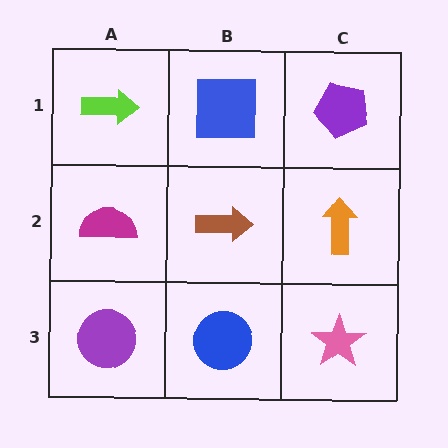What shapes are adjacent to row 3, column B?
A brown arrow (row 2, column B), a purple circle (row 3, column A), a pink star (row 3, column C).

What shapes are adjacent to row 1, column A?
A magenta semicircle (row 2, column A), a blue square (row 1, column B).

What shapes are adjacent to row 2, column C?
A purple pentagon (row 1, column C), a pink star (row 3, column C), a brown arrow (row 2, column B).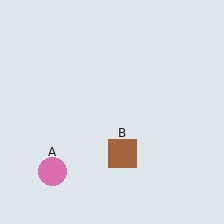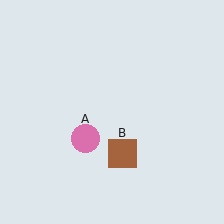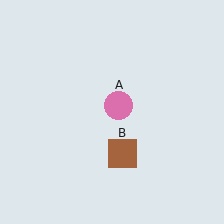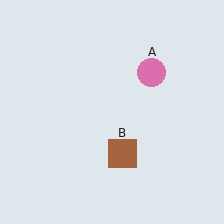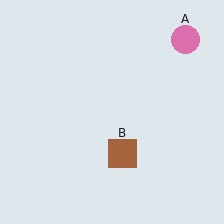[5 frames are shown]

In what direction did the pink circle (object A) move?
The pink circle (object A) moved up and to the right.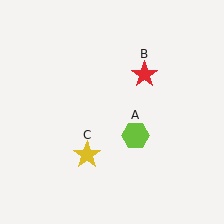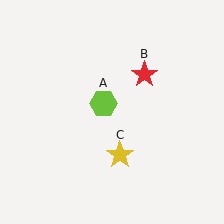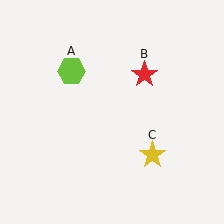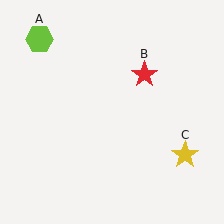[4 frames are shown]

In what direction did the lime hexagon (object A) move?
The lime hexagon (object A) moved up and to the left.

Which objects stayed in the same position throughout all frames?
Red star (object B) remained stationary.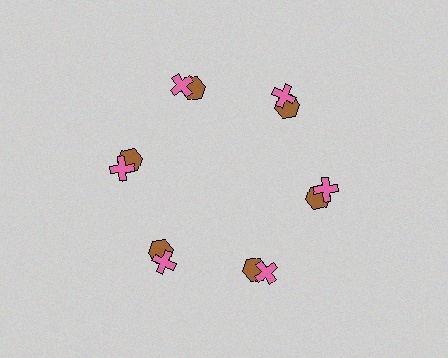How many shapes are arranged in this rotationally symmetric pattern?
There are 12 shapes, arranged in 6 groups of 2.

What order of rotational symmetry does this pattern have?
This pattern has 6-fold rotational symmetry.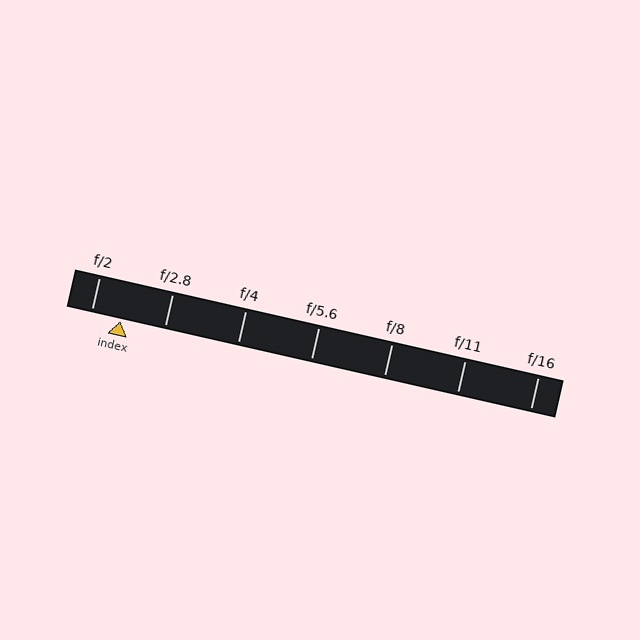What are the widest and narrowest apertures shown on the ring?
The widest aperture shown is f/2 and the narrowest is f/16.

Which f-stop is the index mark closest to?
The index mark is closest to f/2.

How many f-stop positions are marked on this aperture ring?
There are 7 f-stop positions marked.